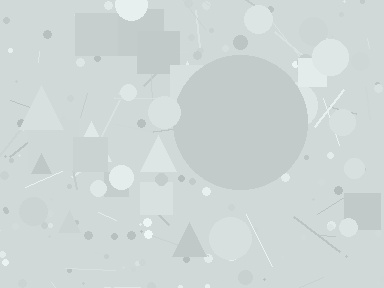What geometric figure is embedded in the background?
A circle is embedded in the background.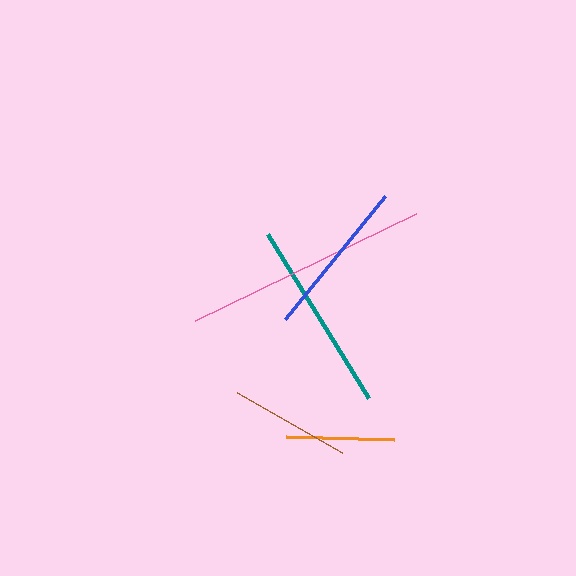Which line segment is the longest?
The pink line is the longest at approximately 246 pixels.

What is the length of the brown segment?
The brown segment is approximately 121 pixels long.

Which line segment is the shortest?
The orange line is the shortest at approximately 108 pixels.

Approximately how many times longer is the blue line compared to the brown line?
The blue line is approximately 1.3 times the length of the brown line.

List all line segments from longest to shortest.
From longest to shortest: pink, teal, blue, brown, orange.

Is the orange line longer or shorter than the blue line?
The blue line is longer than the orange line.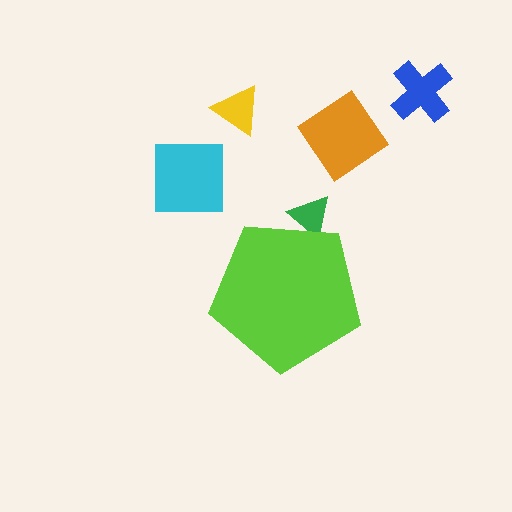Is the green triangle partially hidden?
Yes, the green triangle is partially hidden behind the lime pentagon.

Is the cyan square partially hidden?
No, the cyan square is fully visible.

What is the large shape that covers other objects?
A lime pentagon.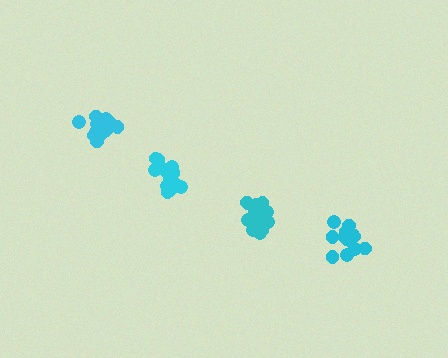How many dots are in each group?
Group 1: 15 dots, Group 2: 18 dots, Group 3: 15 dots, Group 4: 15 dots (63 total).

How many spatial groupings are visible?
There are 4 spatial groupings.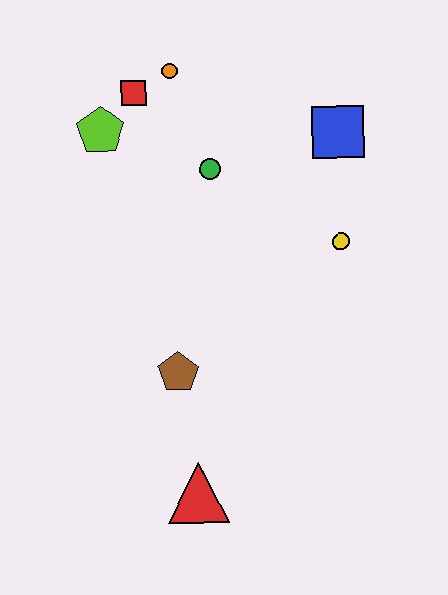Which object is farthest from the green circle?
The red triangle is farthest from the green circle.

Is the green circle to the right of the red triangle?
Yes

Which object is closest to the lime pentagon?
The red square is closest to the lime pentagon.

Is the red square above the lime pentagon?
Yes